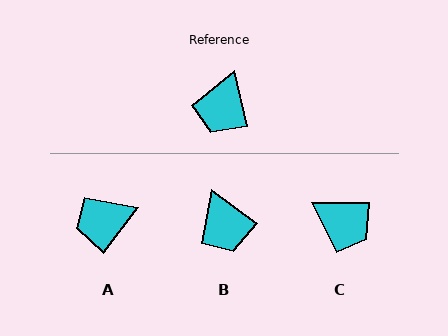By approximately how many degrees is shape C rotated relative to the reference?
Approximately 77 degrees counter-clockwise.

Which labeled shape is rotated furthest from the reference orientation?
C, about 77 degrees away.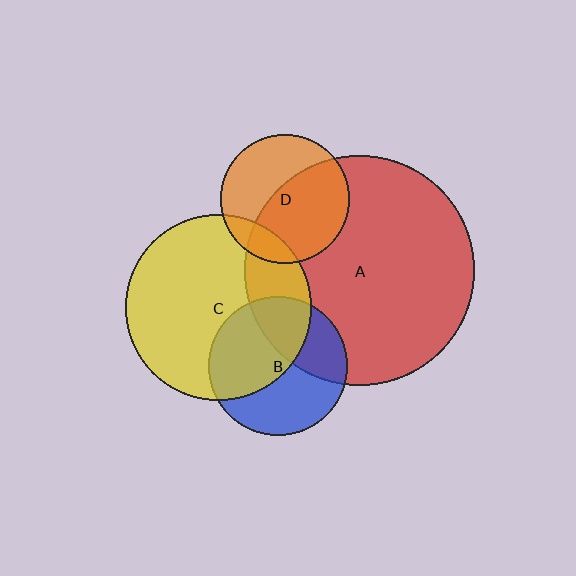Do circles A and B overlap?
Yes.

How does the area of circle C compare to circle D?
Approximately 2.1 times.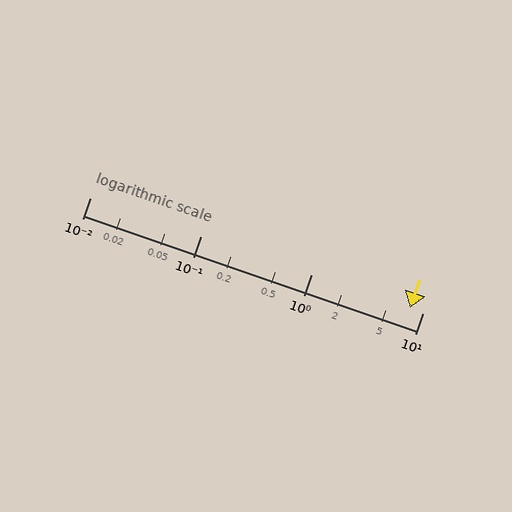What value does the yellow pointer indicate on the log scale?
The pointer indicates approximately 7.7.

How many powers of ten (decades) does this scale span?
The scale spans 3 decades, from 0.01 to 10.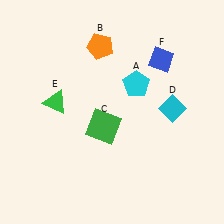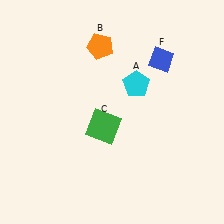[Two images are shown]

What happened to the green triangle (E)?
The green triangle (E) was removed in Image 2. It was in the top-left area of Image 1.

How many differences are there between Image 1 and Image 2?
There are 2 differences between the two images.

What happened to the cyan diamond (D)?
The cyan diamond (D) was removed in Image 2. It was in the top-right area of Image 1.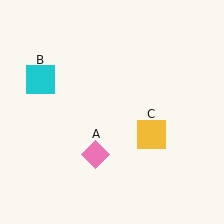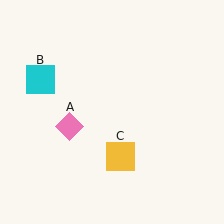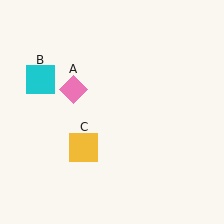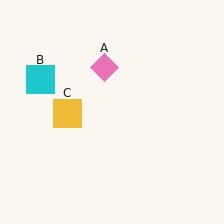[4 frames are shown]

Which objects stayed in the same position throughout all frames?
Cyan square (object B) remained stationary.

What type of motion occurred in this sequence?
The pink diamond (object A), yellow square (object C) rotated clockwise around the center of the scene.